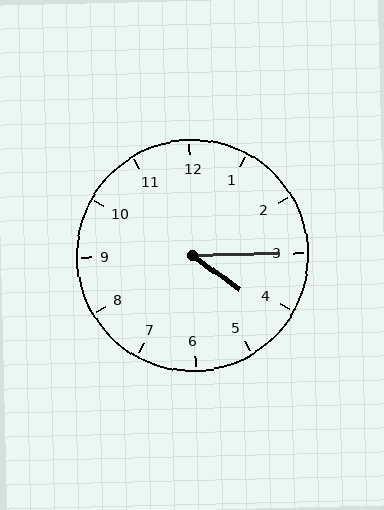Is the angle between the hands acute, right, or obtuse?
It is acute.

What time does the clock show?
4:15.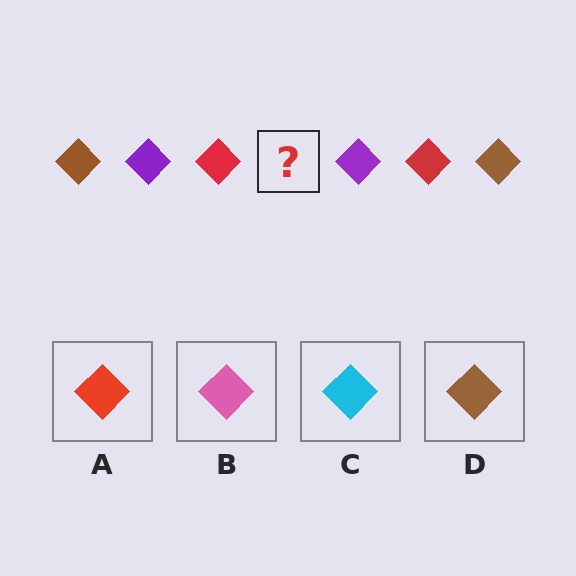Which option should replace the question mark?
Option D.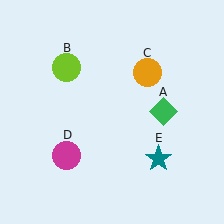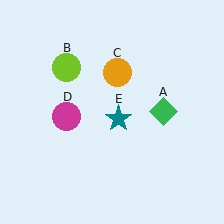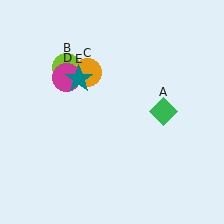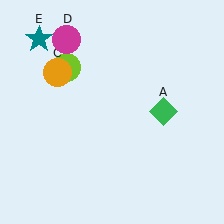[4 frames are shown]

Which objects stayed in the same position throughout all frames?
Green diamond (object A) and lime circle (object B) remained stationary.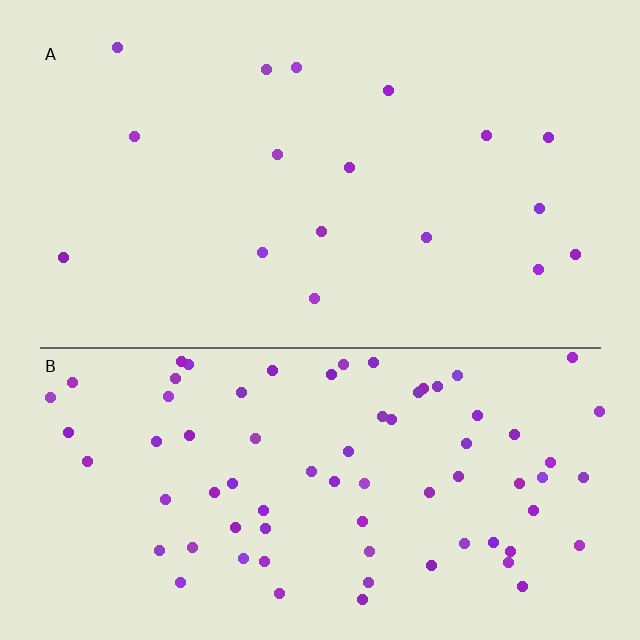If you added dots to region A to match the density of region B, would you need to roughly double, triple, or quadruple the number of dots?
Approximately quadruple.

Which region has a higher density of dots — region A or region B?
B (the bottom).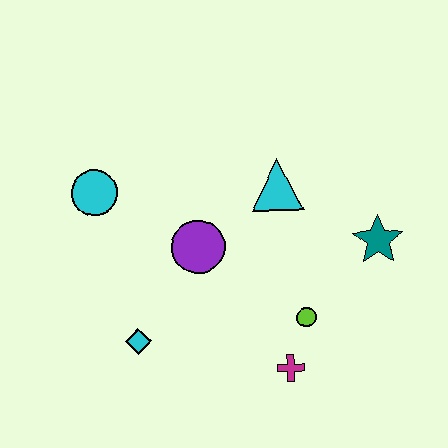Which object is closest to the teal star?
The lime circle is closest to the teal star.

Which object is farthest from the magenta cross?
The cyan circle is farthest from the magenta cross.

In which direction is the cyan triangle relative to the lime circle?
The cyan triangle is above the lime circle.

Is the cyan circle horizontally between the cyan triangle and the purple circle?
No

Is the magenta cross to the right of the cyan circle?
Yes